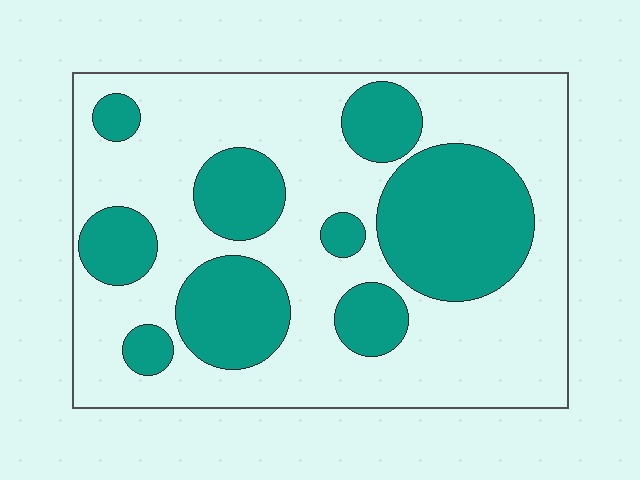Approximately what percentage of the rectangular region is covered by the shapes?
Approximately 35%.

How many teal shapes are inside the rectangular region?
9.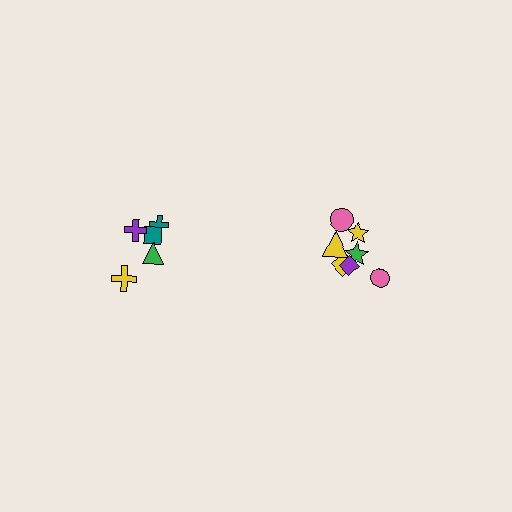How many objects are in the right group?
There are 7 objects.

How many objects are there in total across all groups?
There are 12 objects.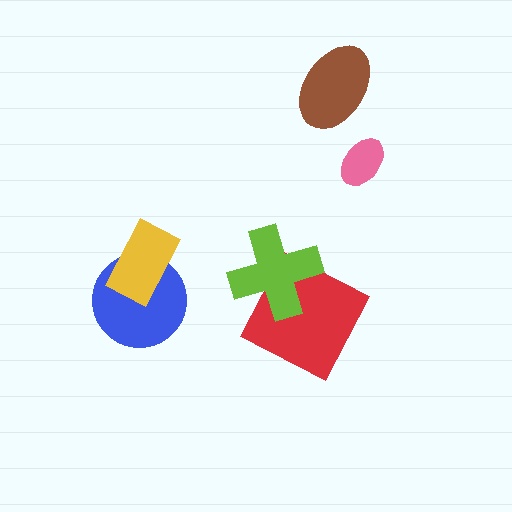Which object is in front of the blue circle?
The yellow rectangle is in front of the blue circle.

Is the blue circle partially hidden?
Yes, it is partially covered by another shape.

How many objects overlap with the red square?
1 object overlaps with the red square.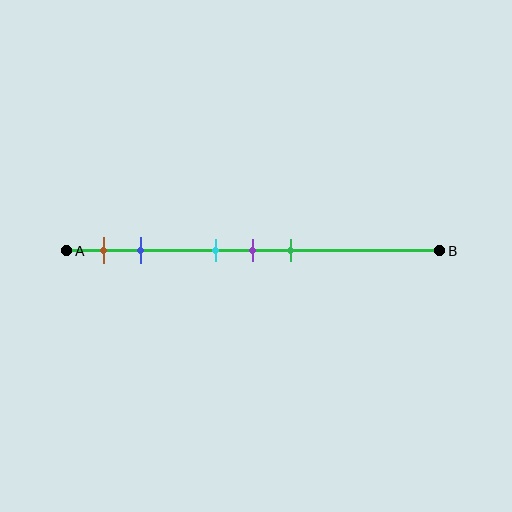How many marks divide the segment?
There are 5 marks dividing the segment.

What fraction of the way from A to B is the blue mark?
The blue mark is approximately 20% (0.2) of the way from A to B.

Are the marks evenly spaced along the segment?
No, the marks are not evenly spaced.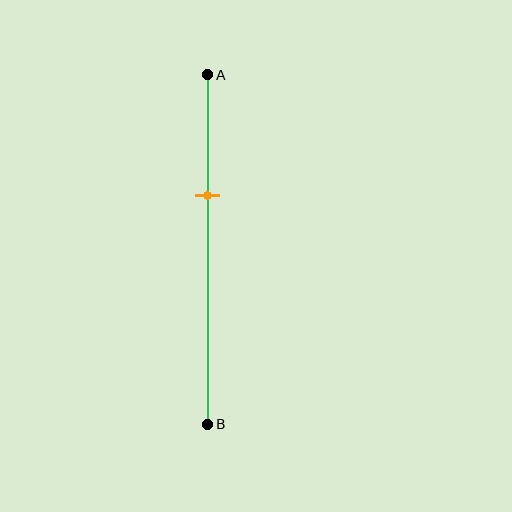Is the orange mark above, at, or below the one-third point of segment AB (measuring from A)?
The orange mark is approximately at the one-third point of segment AB.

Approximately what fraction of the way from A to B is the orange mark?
The orange mark is approximately 35% of the way from A to B.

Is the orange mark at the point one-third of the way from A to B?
Yes, the mark is approximately at the one-third point.